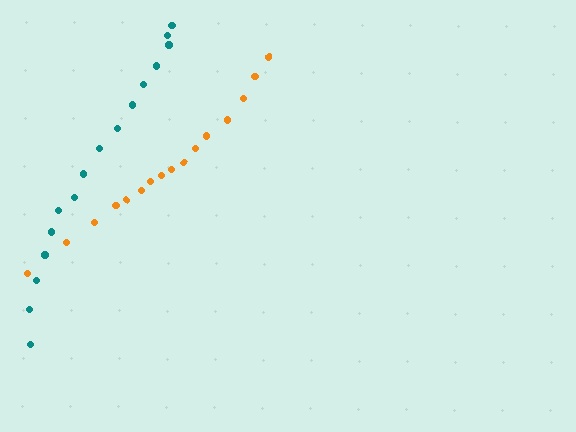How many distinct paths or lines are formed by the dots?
There are 2 distinct paths.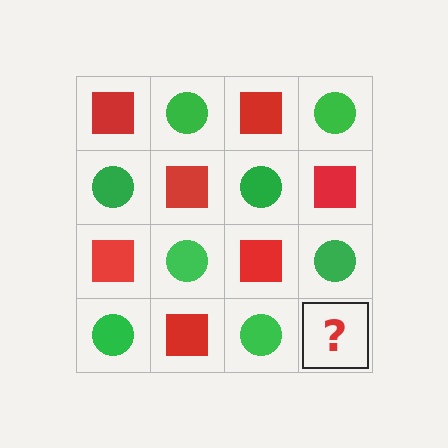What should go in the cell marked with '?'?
The missing cell should contain a red square.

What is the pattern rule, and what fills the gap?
The rule is that it alternates red square and green circle in a checkerboard pattern. The gap should be filled with a red square.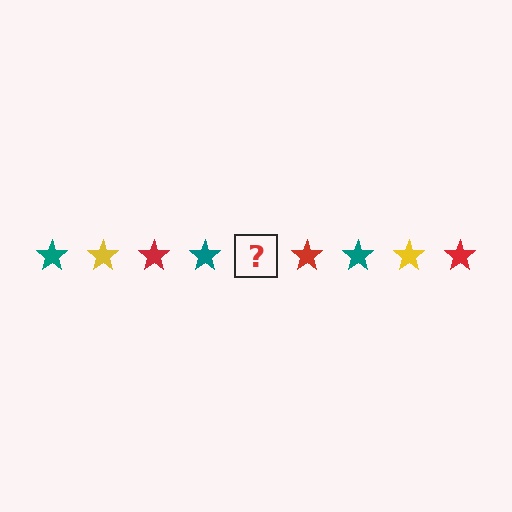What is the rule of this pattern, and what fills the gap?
The rule is that the pattern cycles through teal, yellow, red stars. The gap should be filled with a yellow star.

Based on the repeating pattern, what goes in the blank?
The blank should be a yellow star.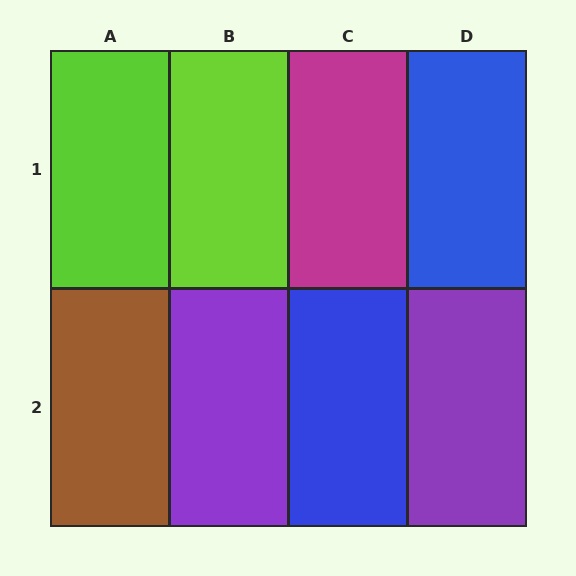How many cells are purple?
2 cells are purple.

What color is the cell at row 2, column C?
Blue.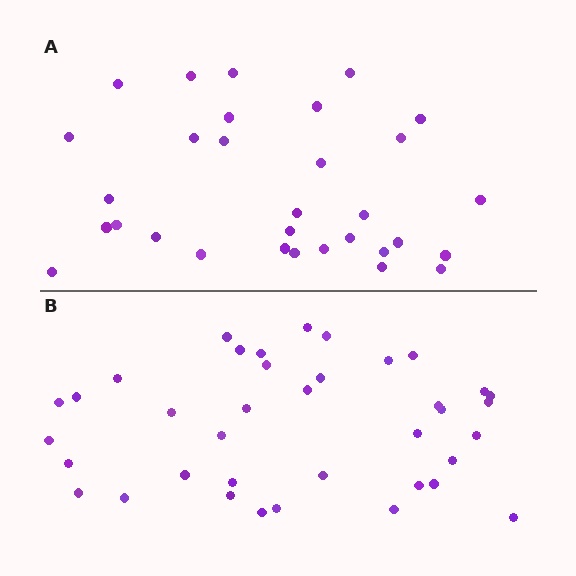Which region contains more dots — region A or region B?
Region B (the bottom region) has more dots.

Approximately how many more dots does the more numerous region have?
Region B has roughly 8 or so more dots than region A.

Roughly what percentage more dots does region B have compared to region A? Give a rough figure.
About 25% more.